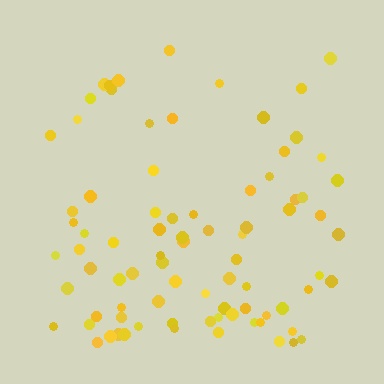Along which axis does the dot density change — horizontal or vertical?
Vertical.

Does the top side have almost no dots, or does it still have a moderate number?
Still a moderate number, just noticeably fewer than the bottom.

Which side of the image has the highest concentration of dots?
The bottom.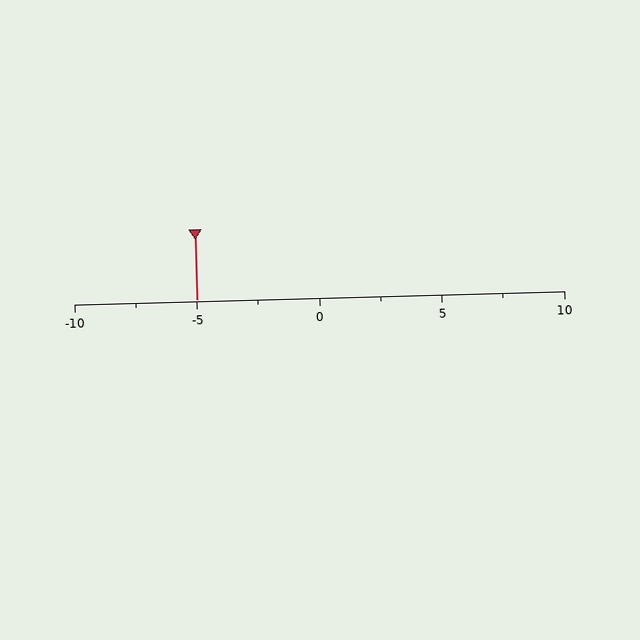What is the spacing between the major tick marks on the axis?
The major ticks are spaced 5 apart.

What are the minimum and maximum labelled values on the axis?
The axis runs from -10 to 10.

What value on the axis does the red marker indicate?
The marker indicates approximately -5.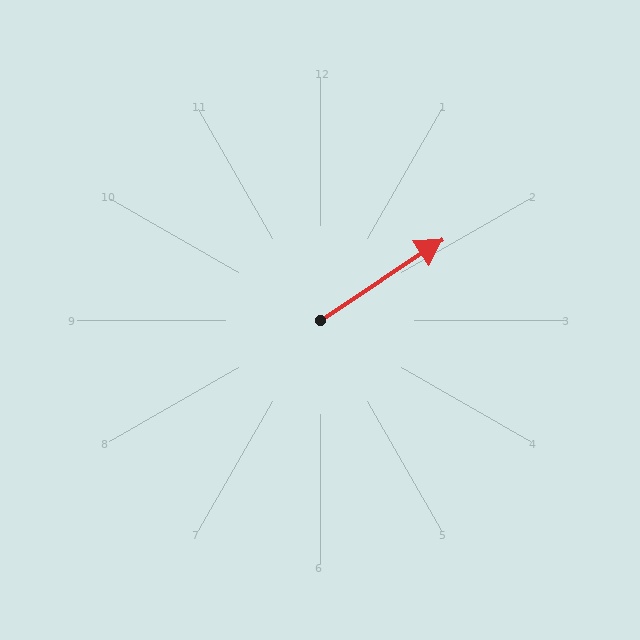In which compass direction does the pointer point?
Northeast.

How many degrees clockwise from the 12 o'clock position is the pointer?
Approximately 56 degrees.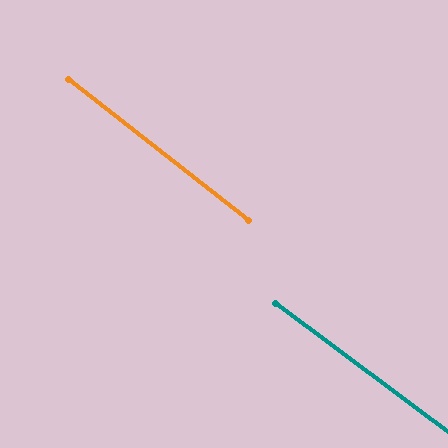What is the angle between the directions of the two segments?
Approximately 1 degree.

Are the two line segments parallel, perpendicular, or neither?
Parallel — their directions differ by only 1.4°.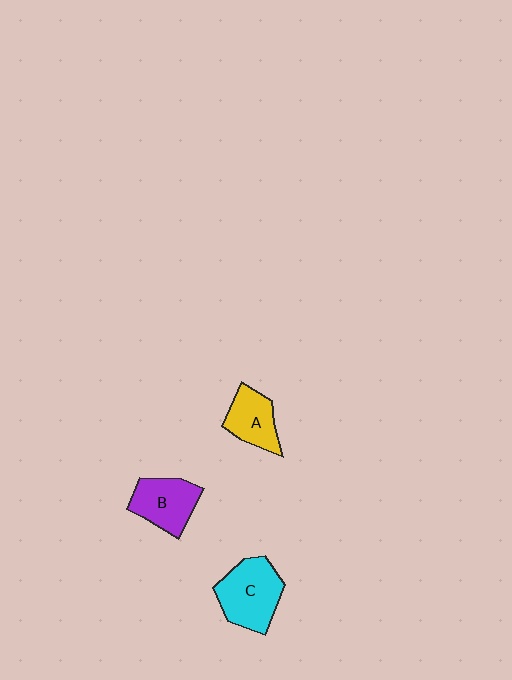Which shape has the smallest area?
Shape A (yellow).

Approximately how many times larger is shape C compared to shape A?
Approximately 1.4 times.